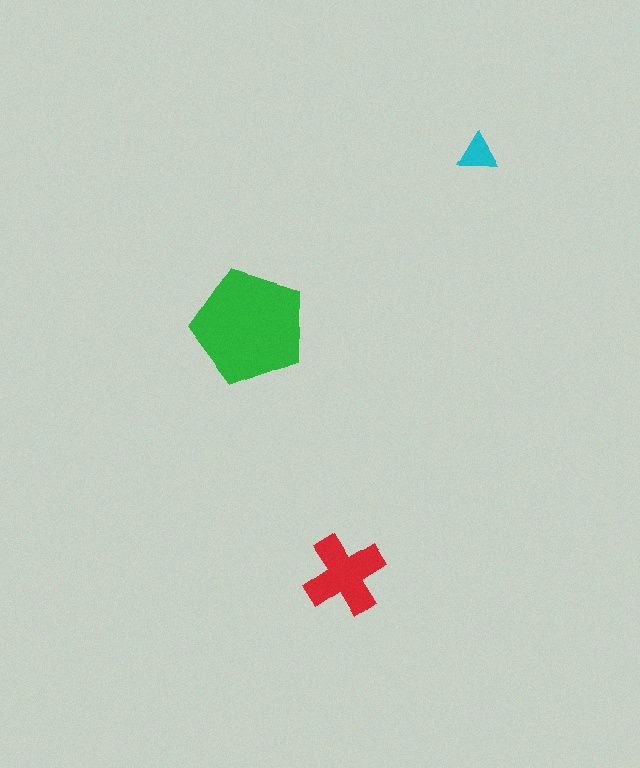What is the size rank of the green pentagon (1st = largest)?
1st.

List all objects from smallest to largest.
The cyan triangle, the red cross, the green pentagon.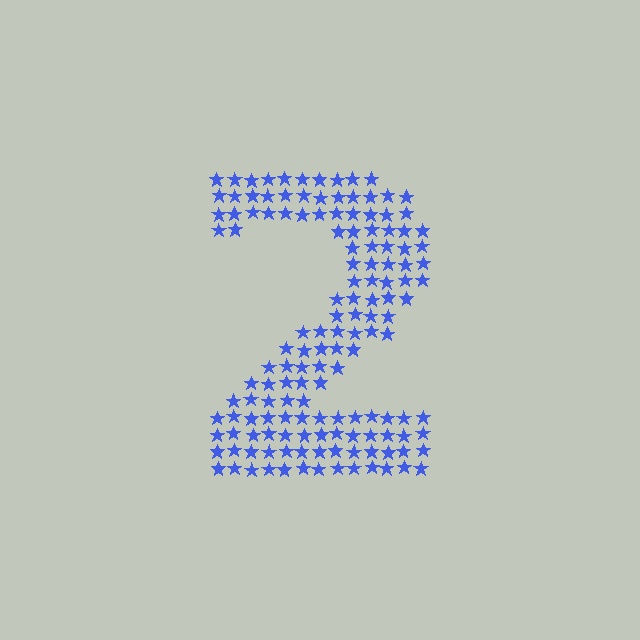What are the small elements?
The small elements are stars.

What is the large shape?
The large shape is the digit 2.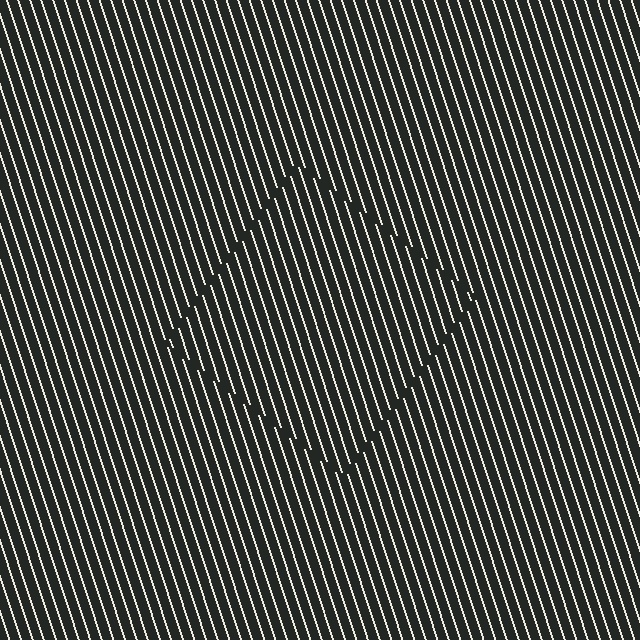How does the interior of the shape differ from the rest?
The interior of the shape contains the same grating, shifted by half a period — the contour is defined by the phase discontinuity where line-ends from the inner and outer gratings abut.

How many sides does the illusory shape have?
4 sides — the line-ends trace a square.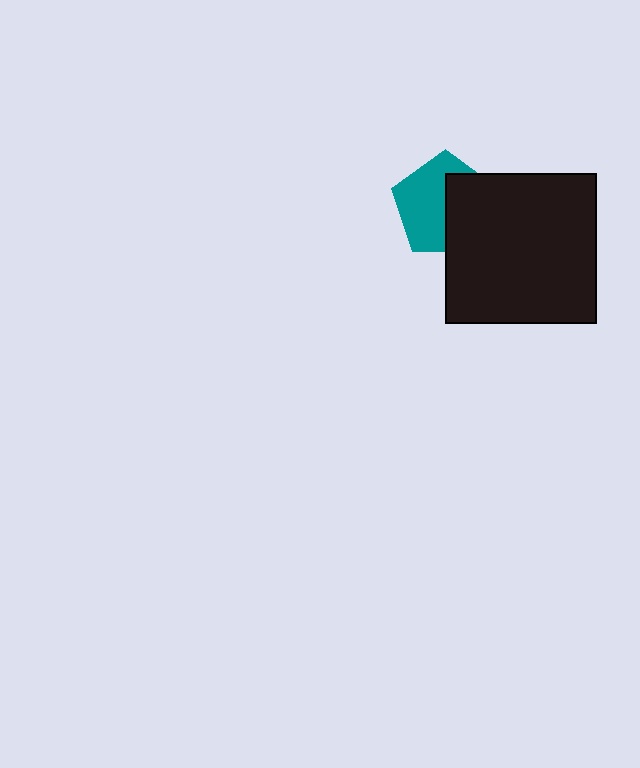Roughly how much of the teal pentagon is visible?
About half of it is visible (roughly 56%).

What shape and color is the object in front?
The object in front is a black square.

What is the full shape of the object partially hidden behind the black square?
The partially hidden object is a teal pentagon.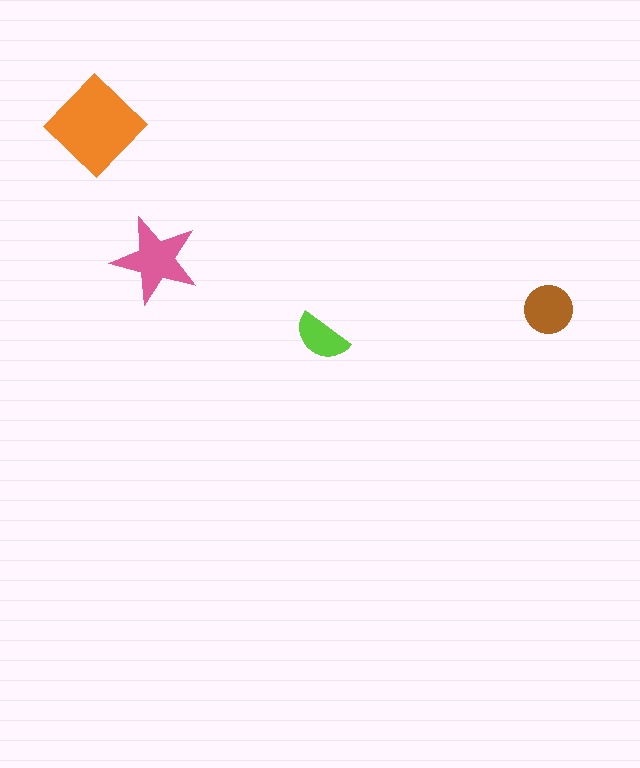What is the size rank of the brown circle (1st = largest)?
3rd.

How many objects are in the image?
There are 4 objects in the image.